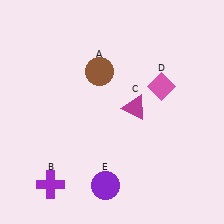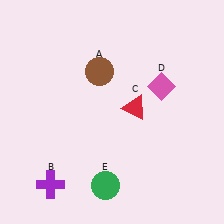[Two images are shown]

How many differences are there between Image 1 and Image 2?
There are 2 differences between the two images.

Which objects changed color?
C changed from magenta to red. E changed from purple to green.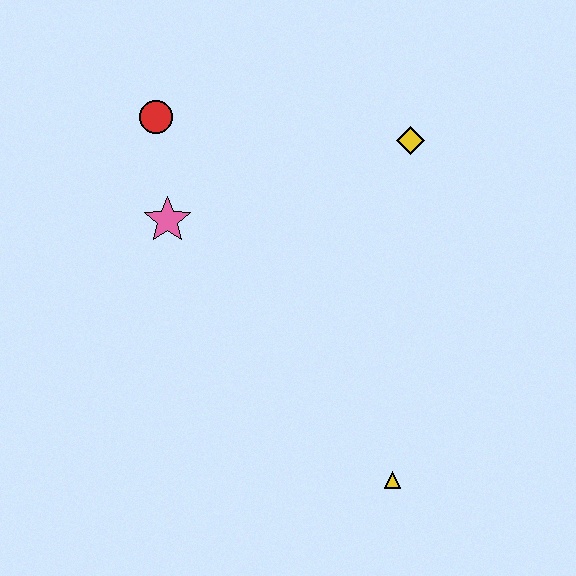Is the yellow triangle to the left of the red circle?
No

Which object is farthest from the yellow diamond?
The yellow triangle is farthest from the yellow diamond.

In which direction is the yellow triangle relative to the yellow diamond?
The yellow triangle is below the yellow diamond.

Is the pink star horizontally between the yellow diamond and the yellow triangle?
No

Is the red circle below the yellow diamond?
No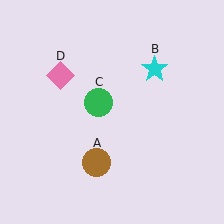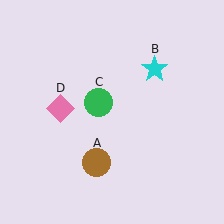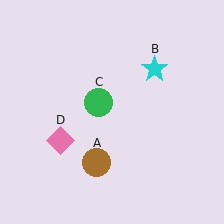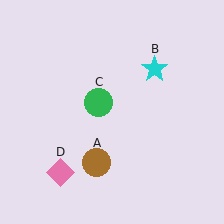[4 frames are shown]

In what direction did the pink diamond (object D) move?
The pink diamond (object D) moved down.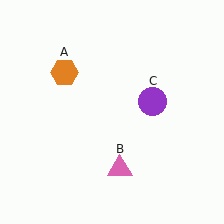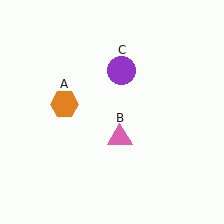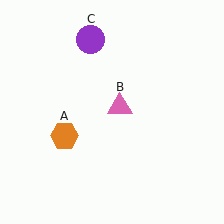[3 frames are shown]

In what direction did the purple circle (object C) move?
The purple circle (object C) moved up and to the left.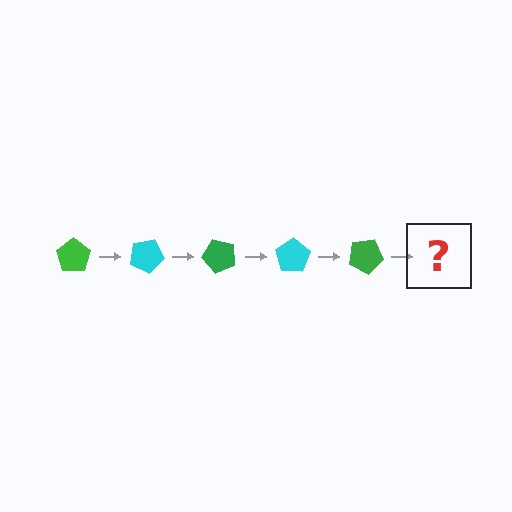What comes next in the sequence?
The next element should be a cyan pentagon, rotated 125 degrees from the start.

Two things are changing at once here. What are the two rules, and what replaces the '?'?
The two rules are that it rotates 25 degrees each step and the color cycles through green and cyan. The '?' should be a cyan pentagon, rotated 125 degrees from the start.